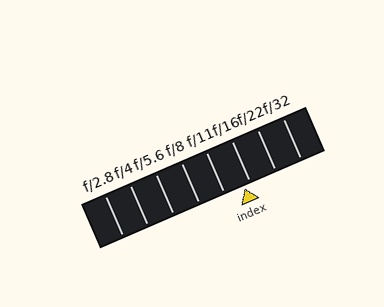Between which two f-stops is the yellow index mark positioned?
The index mark is between f/11 and f/16.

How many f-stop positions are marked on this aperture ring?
There are 8 f-stop positions marked.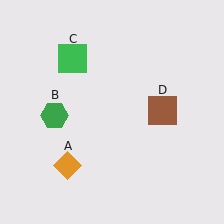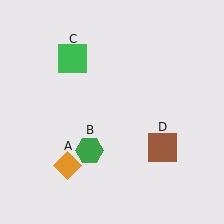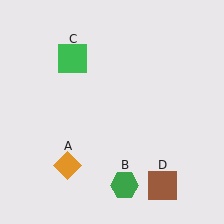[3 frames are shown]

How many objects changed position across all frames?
2 objects changed position: green hexagon (object B), brown square (object D).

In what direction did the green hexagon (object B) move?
The green hexagon (object B) moved down and to the right.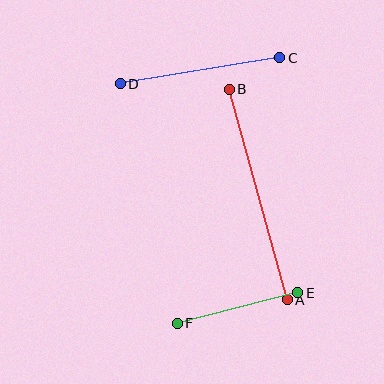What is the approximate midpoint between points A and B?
The midpoint is at approximately (258, 194) pixels.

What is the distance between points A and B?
The distance is approximately 218 pixels.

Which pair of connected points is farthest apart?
Points A and B are farthest apart.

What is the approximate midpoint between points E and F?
The midpoint is at approximately (237, 308) pixels.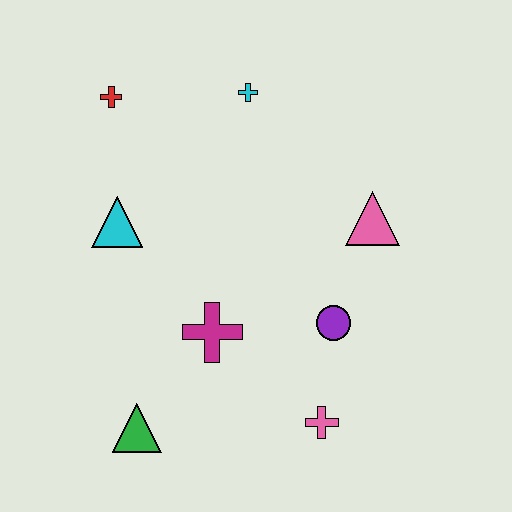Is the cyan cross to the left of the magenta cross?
No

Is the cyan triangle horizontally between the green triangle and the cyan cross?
No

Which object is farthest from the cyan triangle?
The pink cross is farthest from the cyan triangle.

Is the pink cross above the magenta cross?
No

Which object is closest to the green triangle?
The magenta cross is closest to the green triangle.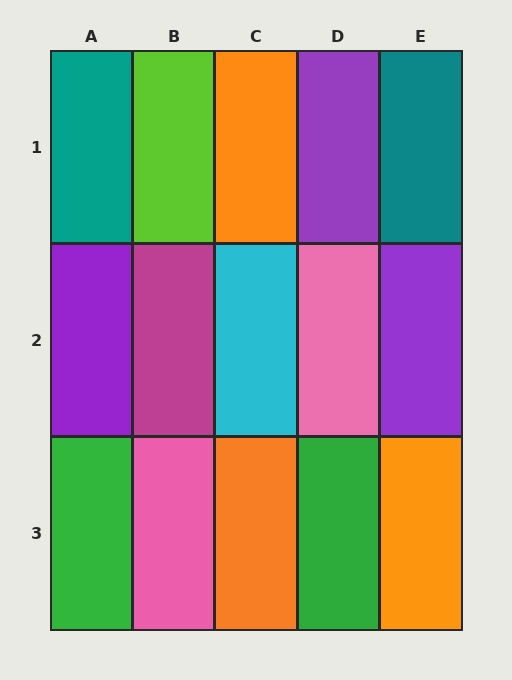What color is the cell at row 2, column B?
Magenta.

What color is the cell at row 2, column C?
Cyan.